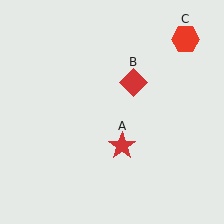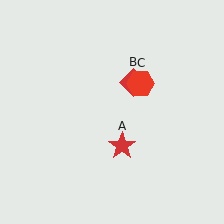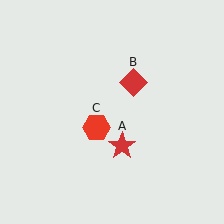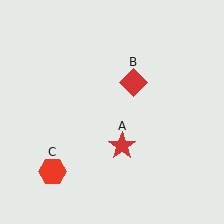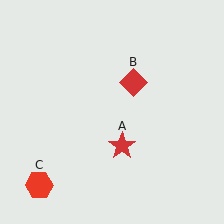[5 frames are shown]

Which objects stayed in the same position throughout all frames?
Red star (object A) and red diamond (object B) remained stationary.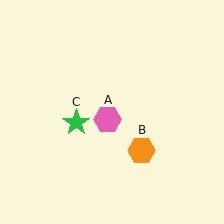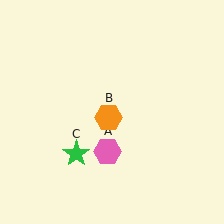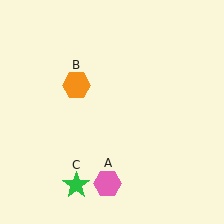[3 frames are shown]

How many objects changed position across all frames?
3 objects changed position: pink hexagon (object A), orange hexagon (object B), green star (object C).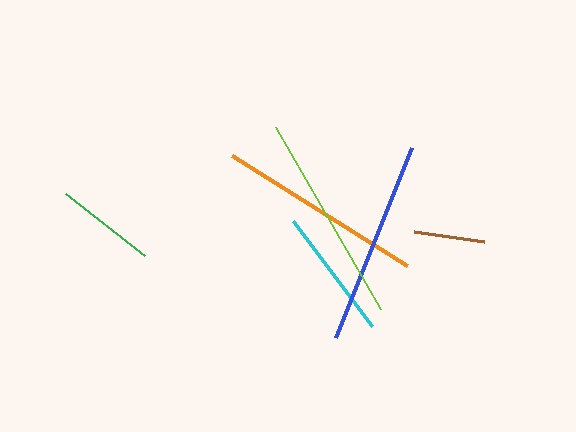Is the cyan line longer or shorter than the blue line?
The blue line is longer than the cyan line.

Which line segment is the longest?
The lime line is the longest at approximately 210 pixels.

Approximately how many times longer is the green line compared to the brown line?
The green line is approximately 1.4 times the length of the brown line.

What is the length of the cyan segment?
The cyan segment is approximately 132 pixels long.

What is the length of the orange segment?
The orange segment is approximately 207 pixels long.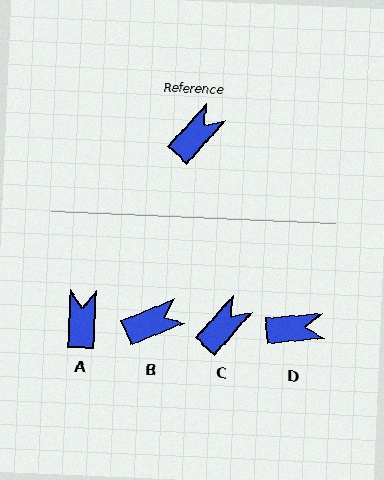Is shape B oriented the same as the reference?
No, it is off by about 26 degrees.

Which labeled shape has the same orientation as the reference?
C.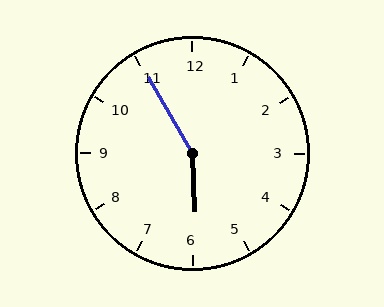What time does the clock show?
5:55.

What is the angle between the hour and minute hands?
Approximately 152 degrees.